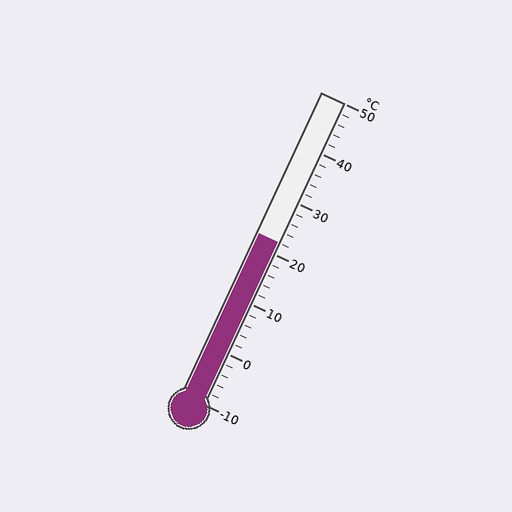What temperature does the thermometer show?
The thermometer shows approximately 22°C.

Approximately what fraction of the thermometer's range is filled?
The thermometer is filled to approximately 55% of its range.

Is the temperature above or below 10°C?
The temperature is above 10°C.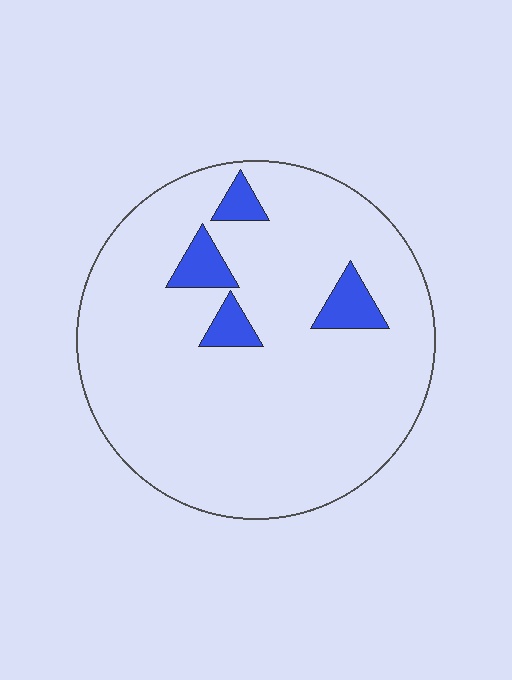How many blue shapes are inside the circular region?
4.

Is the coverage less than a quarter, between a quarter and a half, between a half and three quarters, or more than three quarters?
Less than a quarter.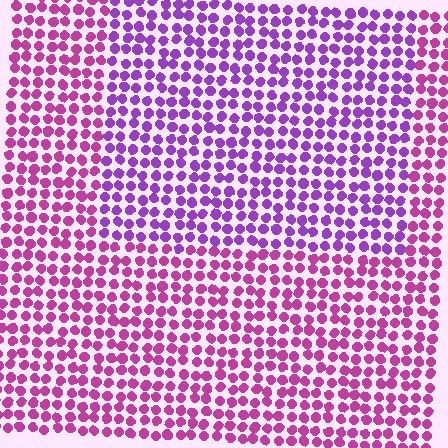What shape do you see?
I see a rectangle.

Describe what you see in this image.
The image is filled with small magenta elements in a uniform arrangement. A rectangle-shaped region is visible where the elements are tinted to a slightly different hue, forming a subtle color boundary.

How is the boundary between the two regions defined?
The boundary is defined purely by a slight shift in hue (about 34 degrees). Spacing, size, and orientation are identical on both sides.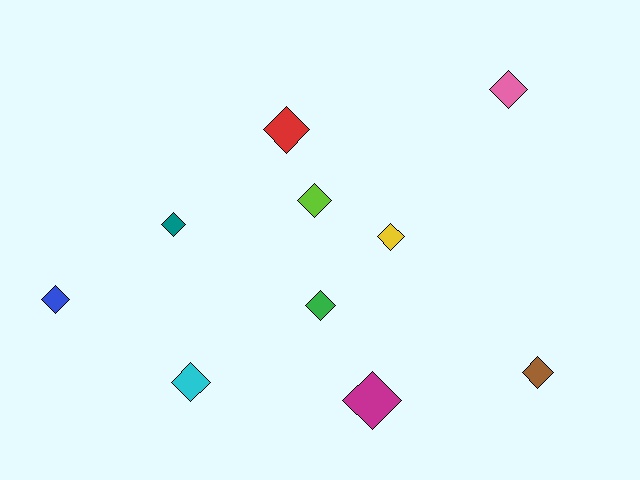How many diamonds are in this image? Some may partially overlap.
There are 10 diamonds.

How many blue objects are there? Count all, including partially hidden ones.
There is 1 blue object.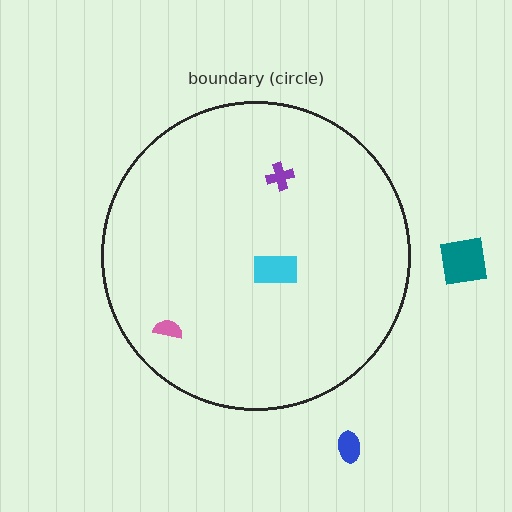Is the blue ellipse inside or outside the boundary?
Outside.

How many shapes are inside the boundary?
3 inside, 2 outside.